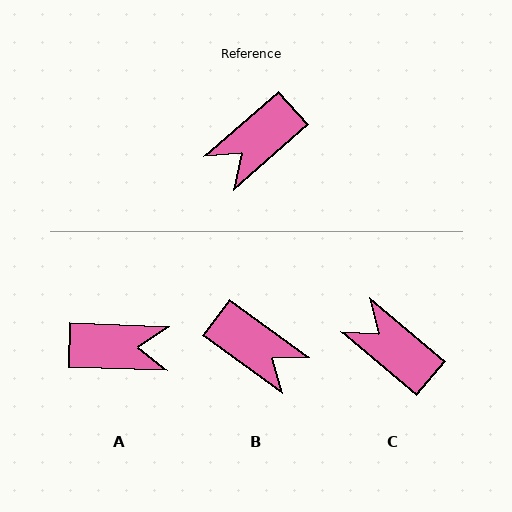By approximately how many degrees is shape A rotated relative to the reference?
Approximately 136 degrees counter-clockwise.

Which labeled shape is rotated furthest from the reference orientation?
A, about 136 degrees away.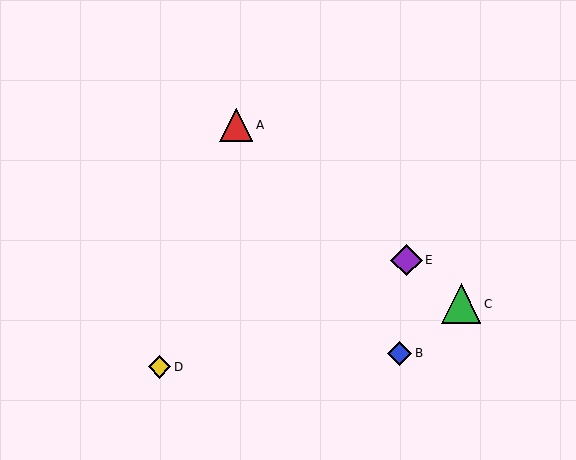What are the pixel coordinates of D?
Object D is at (160, 367).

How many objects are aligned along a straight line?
3 objects (A, C, E) are aligned along a straight line.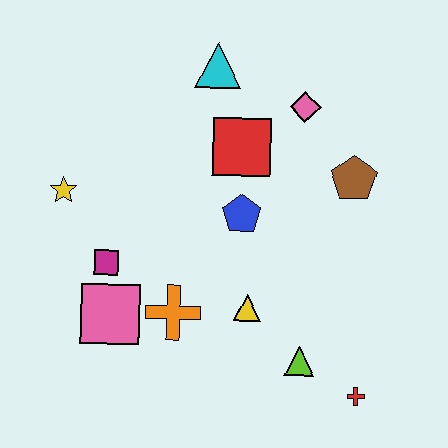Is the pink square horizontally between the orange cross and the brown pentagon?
No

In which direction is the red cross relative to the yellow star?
The red cross is to the right of the yellow star.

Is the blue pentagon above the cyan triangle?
No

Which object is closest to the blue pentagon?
The red square is closest to the blue pentagon.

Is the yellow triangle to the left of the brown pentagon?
Yes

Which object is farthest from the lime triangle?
The cyan triangle is farthest from the lime triangle.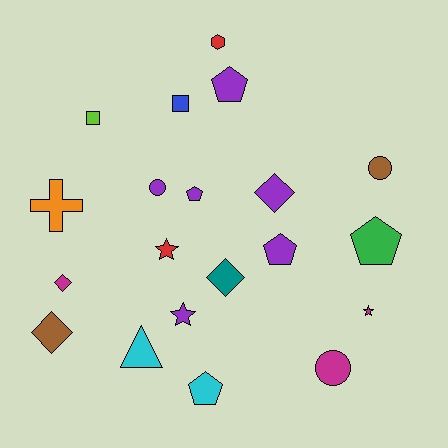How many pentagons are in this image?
There are 5 pentagons.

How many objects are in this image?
There are 20 objects.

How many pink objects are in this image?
There are no pink objects.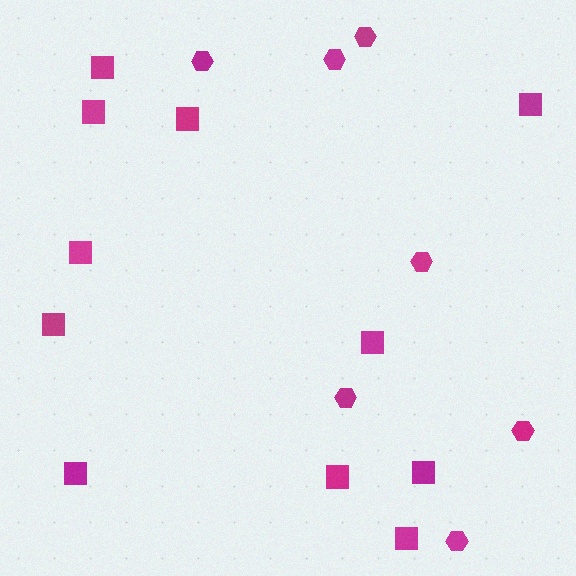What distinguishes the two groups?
There are 2 groups: one group of hexagons (7) and one group of squares (11).